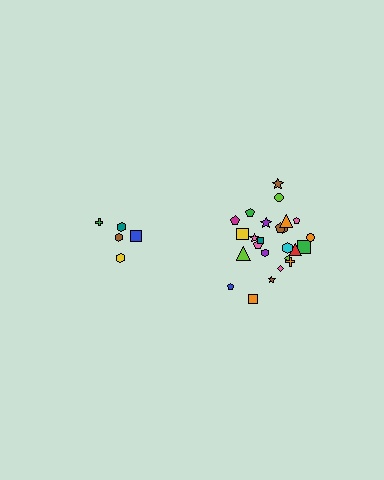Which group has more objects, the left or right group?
The right group.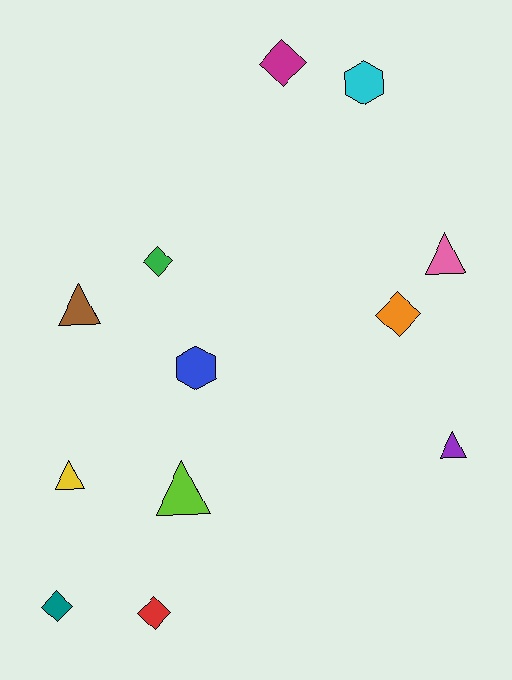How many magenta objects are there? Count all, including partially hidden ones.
There is 1 magenta object.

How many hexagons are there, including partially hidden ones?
There are 2 hexagons.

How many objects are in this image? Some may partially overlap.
There are 12 objects.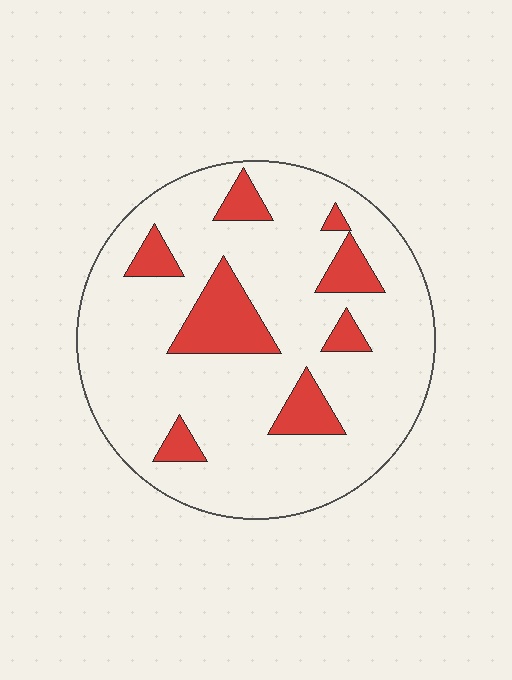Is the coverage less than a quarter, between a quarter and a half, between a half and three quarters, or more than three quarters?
Less than a quarter.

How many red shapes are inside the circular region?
8.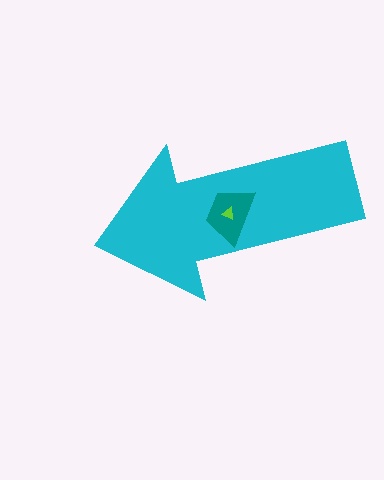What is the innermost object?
The lime triangle.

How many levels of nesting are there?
3.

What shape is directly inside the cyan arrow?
The teal trapezoid.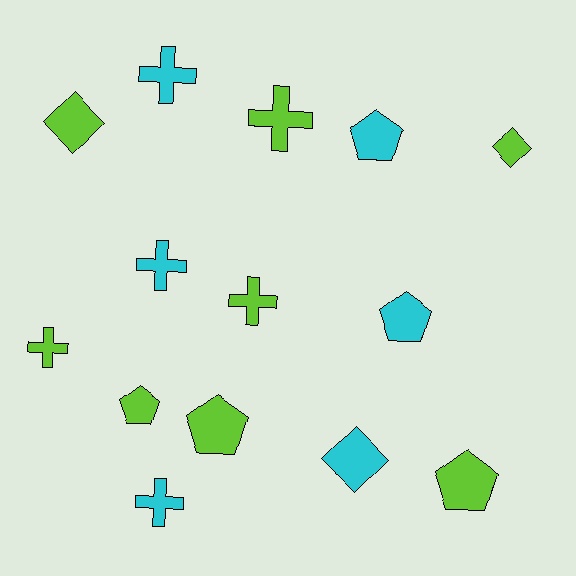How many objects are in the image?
There are 14 objects.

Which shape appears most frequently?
Cross, with 6 objects.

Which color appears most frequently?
Lime, with 8 objects.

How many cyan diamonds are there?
There is 1 cyan diamond.